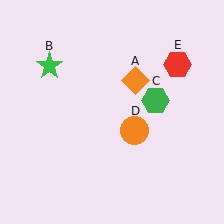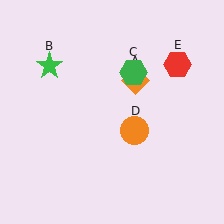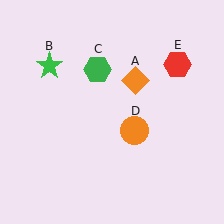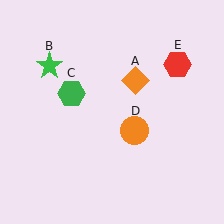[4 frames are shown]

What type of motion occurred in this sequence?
The green hexagon (object C) rotated counterclockwise around the center of the scene.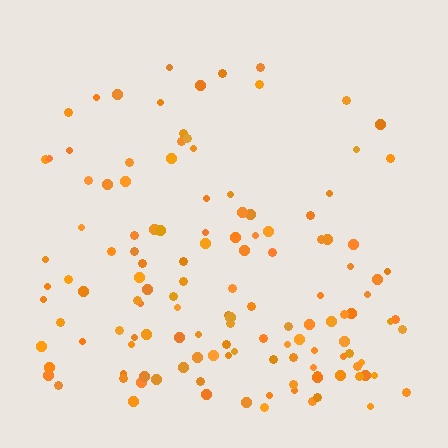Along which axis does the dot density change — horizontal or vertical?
Vertical.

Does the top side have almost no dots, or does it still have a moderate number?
Still a moderate number, just noticeably fewer than the bottom.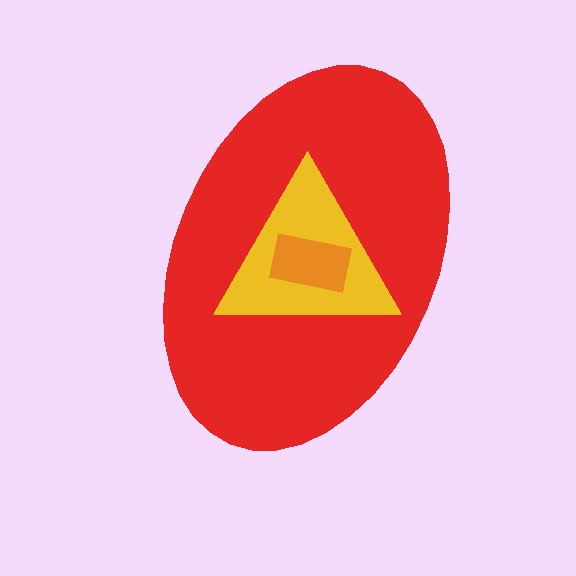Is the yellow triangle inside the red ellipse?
Yes.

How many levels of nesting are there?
3.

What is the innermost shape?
The orange rectangle.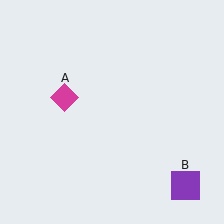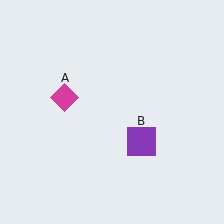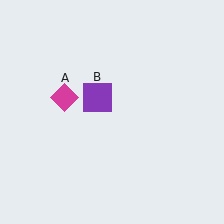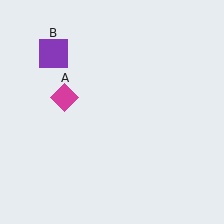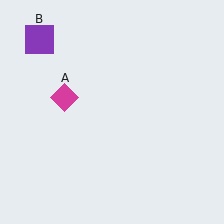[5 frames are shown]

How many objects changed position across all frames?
1 object changed position: purple square (object B).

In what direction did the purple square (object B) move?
The purple square (object B) moved up and to the left.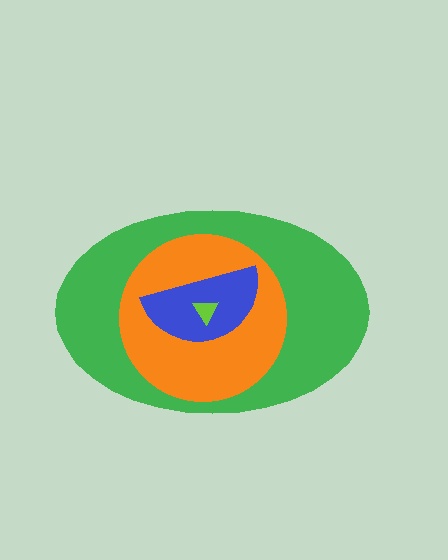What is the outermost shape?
The green ellipse.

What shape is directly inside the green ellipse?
The orange circle.